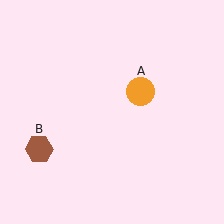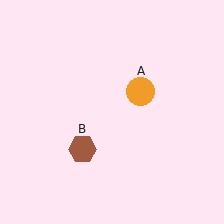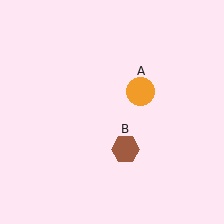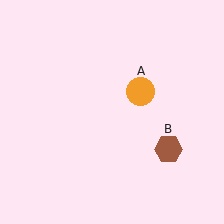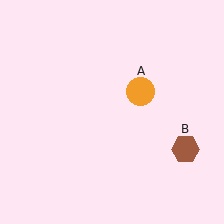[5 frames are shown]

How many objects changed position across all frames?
1 object changed position: brown hexagon (object B).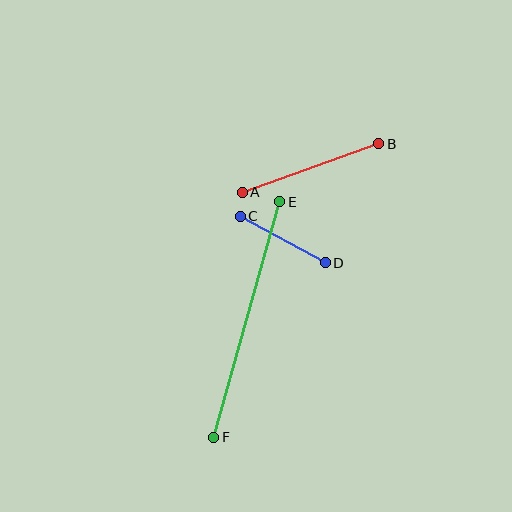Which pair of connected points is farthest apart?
Points E and F are farthest apart.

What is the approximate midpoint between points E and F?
The midpoint is at approximately (247, 319) pixels.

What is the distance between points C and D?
The distance is approximately 97 pixels.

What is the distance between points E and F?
The distance is approximately 245 pixels.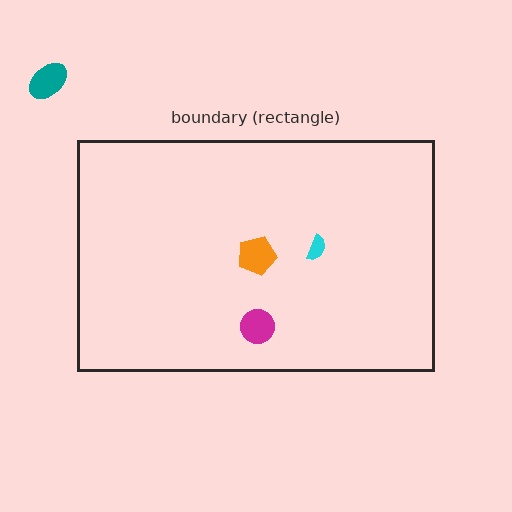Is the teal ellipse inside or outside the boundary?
Outside.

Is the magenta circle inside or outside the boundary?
Inside.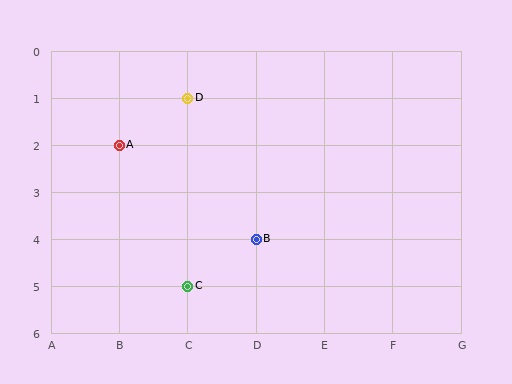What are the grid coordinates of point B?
Point B is at grid coordinates (D, 4).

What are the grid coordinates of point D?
Point D is at grid coordinates (C, 1).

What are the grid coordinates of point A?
Point A is at grid coordinates (B, 2).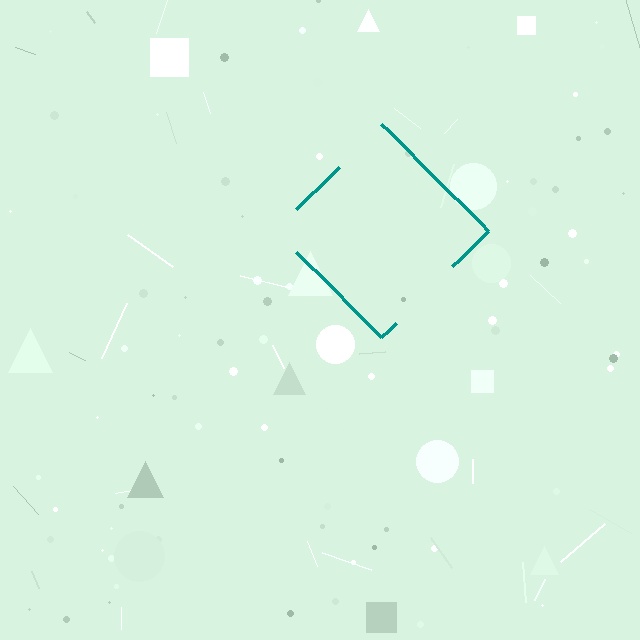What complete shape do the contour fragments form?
The contour fragments form a diamond.